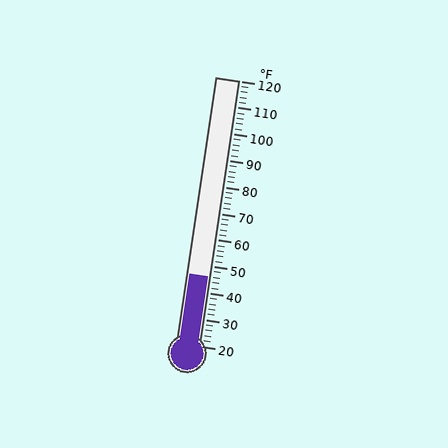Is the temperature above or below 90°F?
The temperature is below 90°F.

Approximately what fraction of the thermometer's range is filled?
The thermometer is filled to approximately 25% of its range.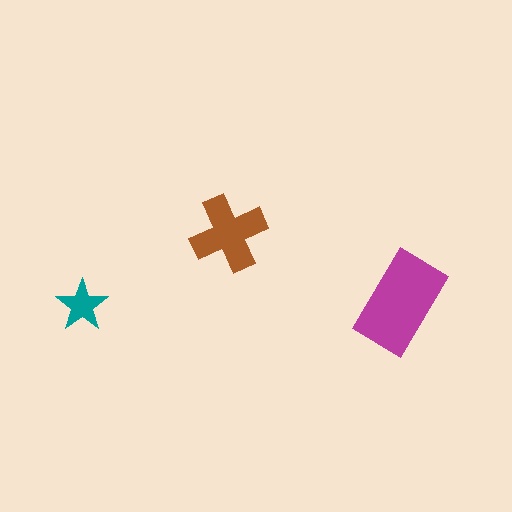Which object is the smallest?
The teal star.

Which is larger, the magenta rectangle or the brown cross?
The magenta rectangle.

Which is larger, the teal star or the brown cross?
The brown cross.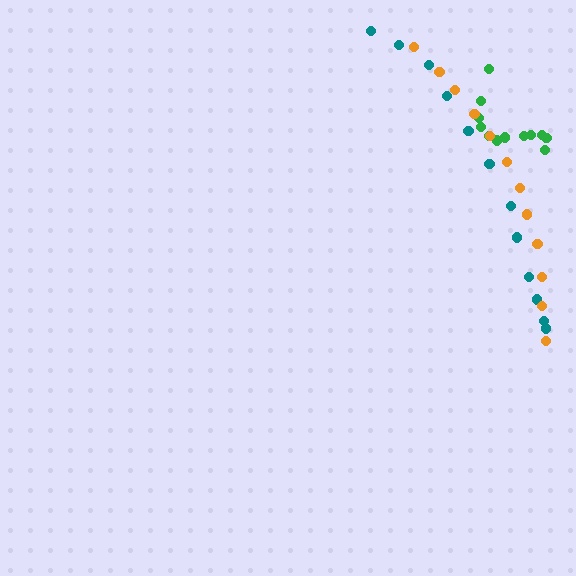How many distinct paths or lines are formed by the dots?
There are 3 distinct paths.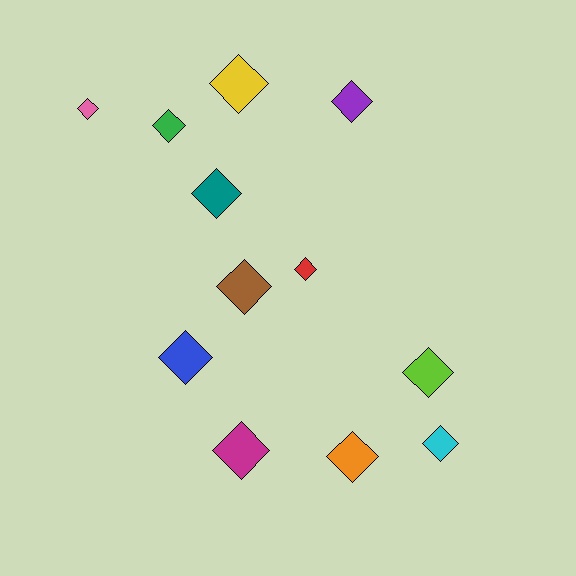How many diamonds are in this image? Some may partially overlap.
There are 12 diamonds.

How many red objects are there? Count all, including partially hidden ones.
There is 1 red object.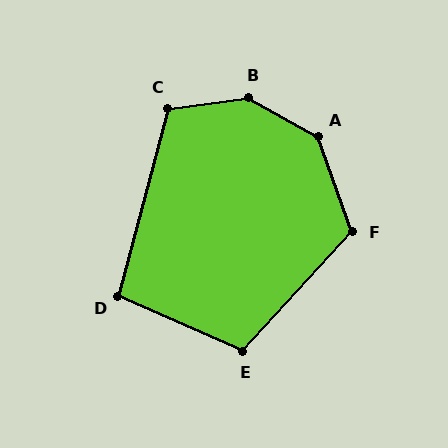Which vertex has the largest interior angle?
B, at approximately 143 degrees.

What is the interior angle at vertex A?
Approximately 139 degrees (obtuse).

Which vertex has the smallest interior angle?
D, at approximately 99 degrees.